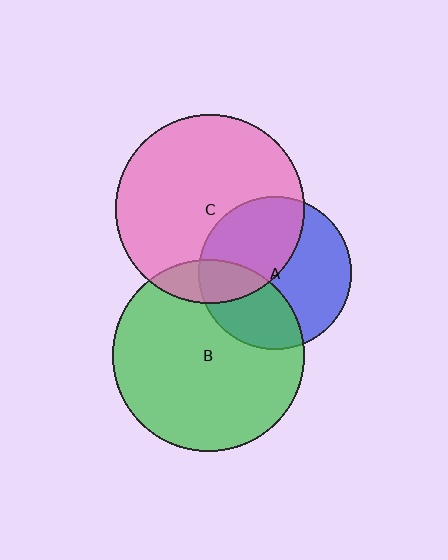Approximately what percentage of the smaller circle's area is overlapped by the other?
Approximately 15%.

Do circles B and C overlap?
Yes.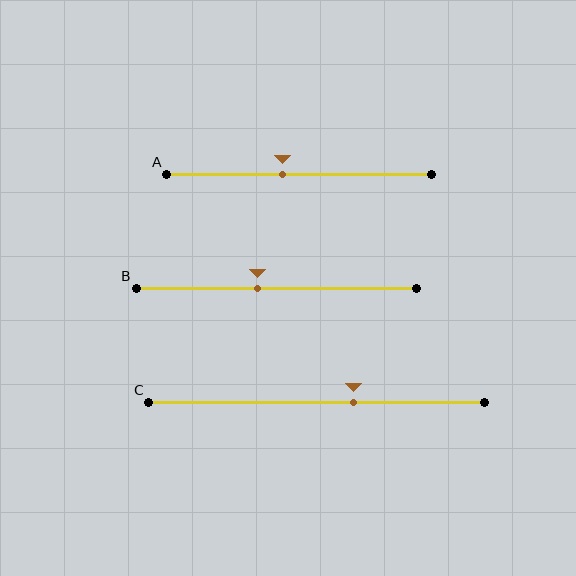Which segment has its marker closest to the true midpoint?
Segment A has its marker closest to the true midpoint.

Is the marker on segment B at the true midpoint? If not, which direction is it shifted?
No, the marker on segment B is shifted to the left by about 7% of the segment length.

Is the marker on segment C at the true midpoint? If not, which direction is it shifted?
No, the marker on segment C is shifted to the right by about 11% of the segment length.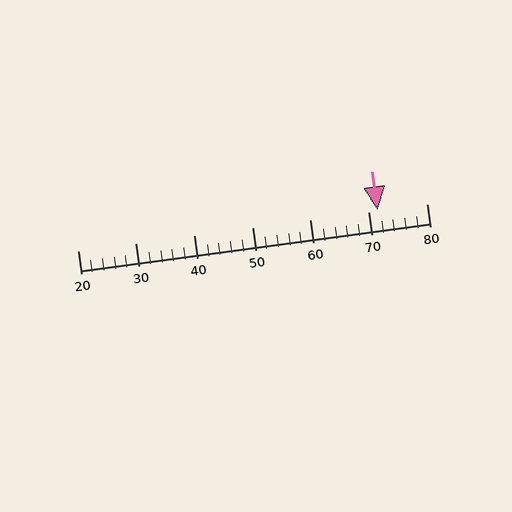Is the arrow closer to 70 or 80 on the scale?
The arrow is closer to 70.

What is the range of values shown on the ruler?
The ruler shows values from 20 to 80.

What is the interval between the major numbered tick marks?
The major tick marks are spaced 10 units apart.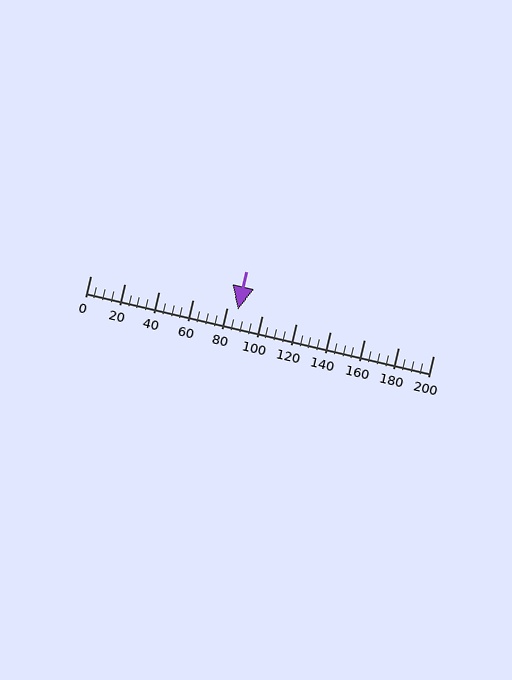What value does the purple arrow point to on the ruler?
The purple arrow points to approximately 86.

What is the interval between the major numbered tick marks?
The major tick marks are spaced 20 units apart.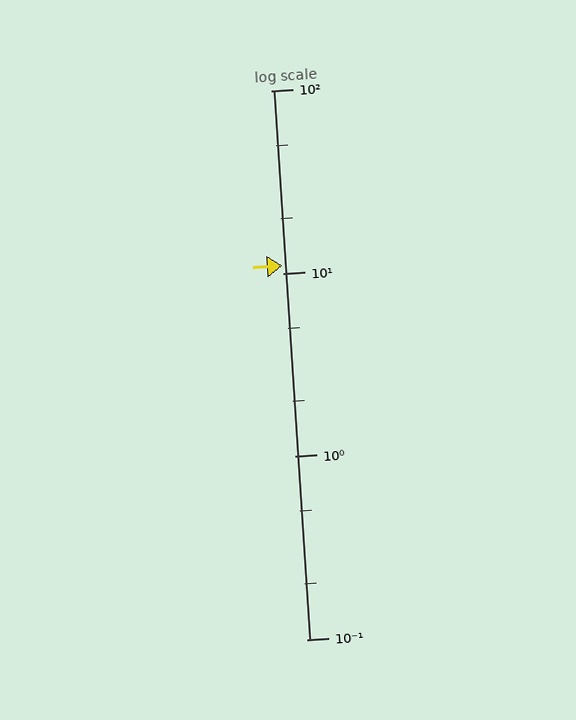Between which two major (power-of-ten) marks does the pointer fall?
The pointer is between 10 and 100.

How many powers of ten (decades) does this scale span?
The scale spans 3 decades, from 0.1 to 100.